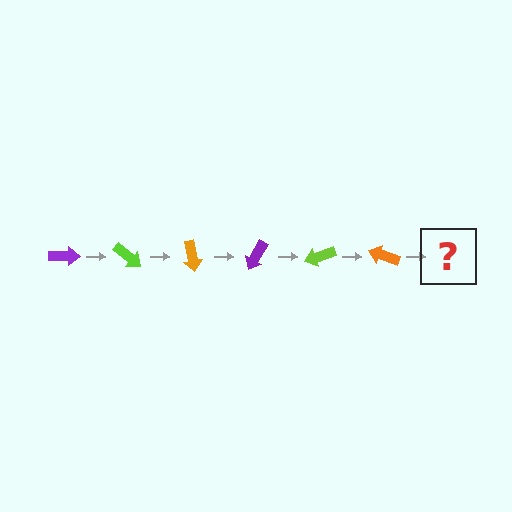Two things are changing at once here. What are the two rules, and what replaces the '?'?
The two rules are that it rotates 40 degrees each step and the color cycles through purple, lime, and orange. The '?' should be a purple arrow, rotated 240 degrees from the start.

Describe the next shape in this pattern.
It should be a purple arrow, rotated 240 degrees from the start.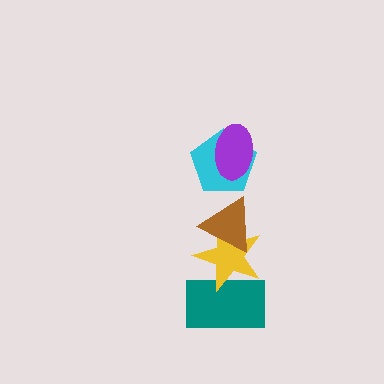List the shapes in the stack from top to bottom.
From top to bottom: the purple ellipse, the cyan pentagon, the brown triangle, the yellow star, the teal rectangle.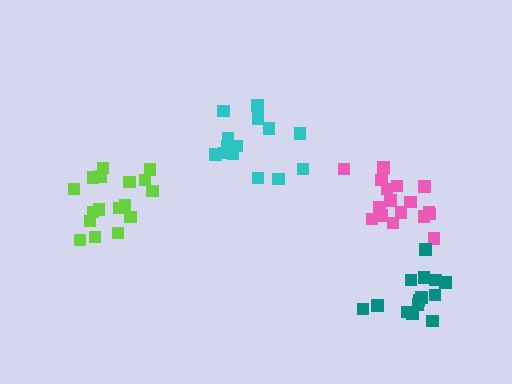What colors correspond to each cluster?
The clusters are colored: cyan, pink, teal, lime.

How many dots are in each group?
Group 1: 14 dots, Group 2: 17 dots, Group 3: 14 dots, Group 4: 17 dots (62 total).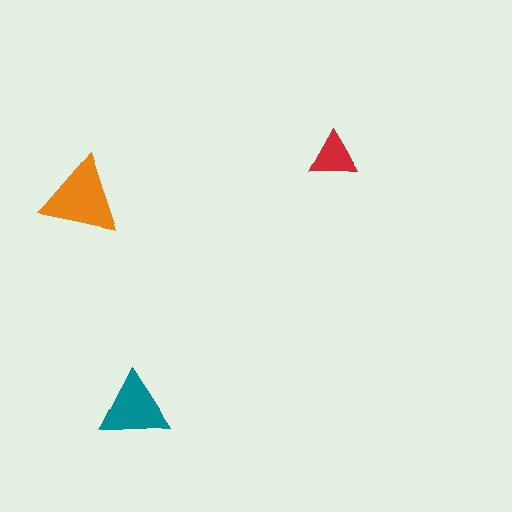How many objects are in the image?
There are 3 objects in the image.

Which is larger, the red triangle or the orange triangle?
The orange one.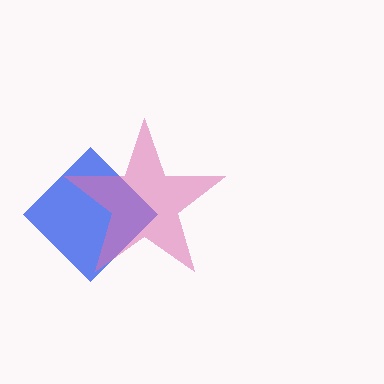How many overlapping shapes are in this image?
There are 2 overlapping shapes in the image.